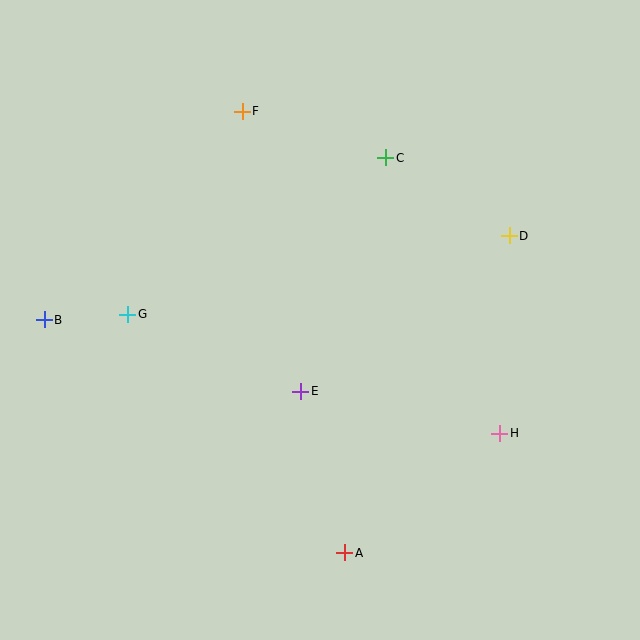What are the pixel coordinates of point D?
Point D is at (509, 236).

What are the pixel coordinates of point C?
Point C is at (386, 158).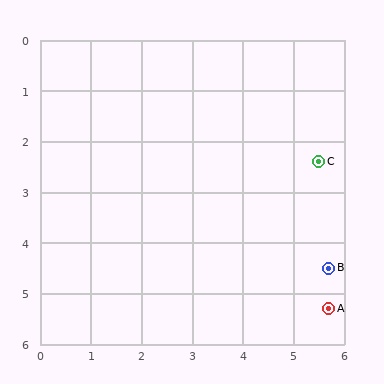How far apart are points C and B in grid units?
Points C and B are about 2.1 grid units apart.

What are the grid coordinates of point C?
Point C is at approximately (5.5, 2.4).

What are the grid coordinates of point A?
Point A is at approximately (5.7, 5.3).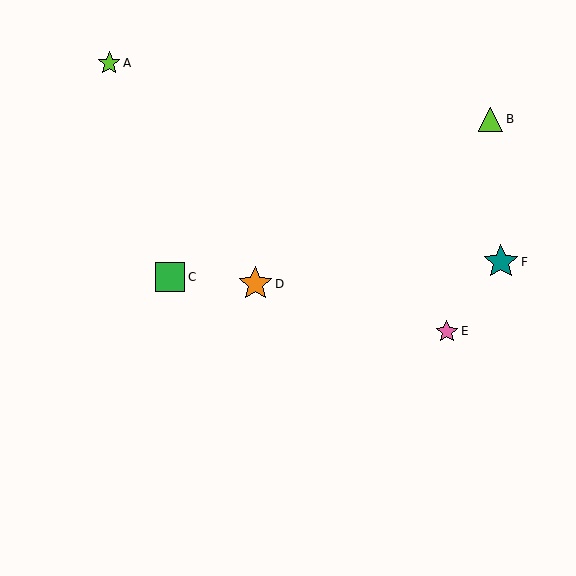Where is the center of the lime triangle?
The center of the lime triangle is at (491, 119).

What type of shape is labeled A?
Shape A is a lime star.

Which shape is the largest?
The teal star (labeled F) is the largest.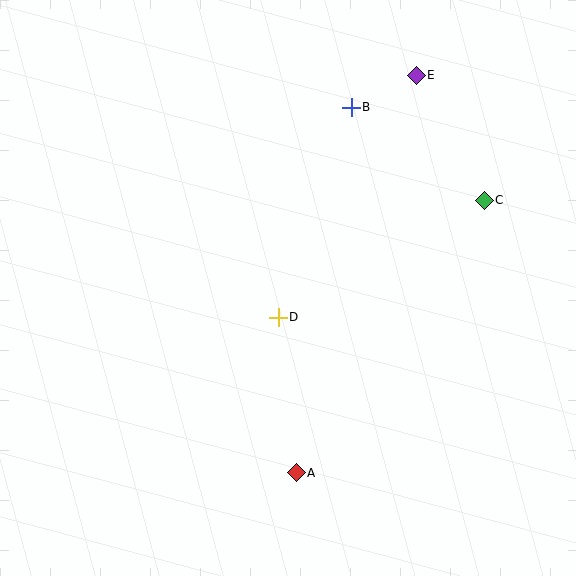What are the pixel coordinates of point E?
Point E is at (416, 75).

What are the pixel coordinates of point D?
Point D is at (278, 317).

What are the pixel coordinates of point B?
Point B is at (351, 107).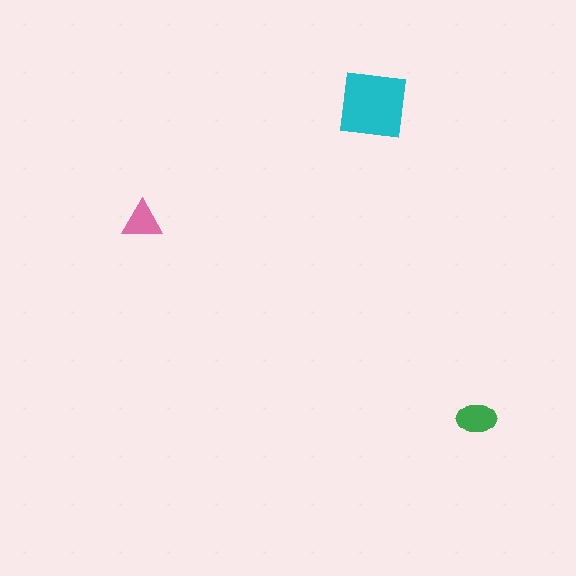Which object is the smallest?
The pink triangle.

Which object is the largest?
The cyan square.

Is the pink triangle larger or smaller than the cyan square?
Smaller.